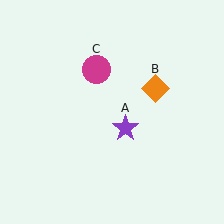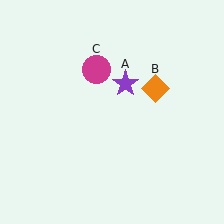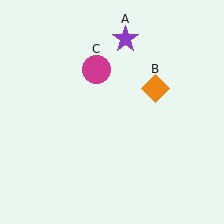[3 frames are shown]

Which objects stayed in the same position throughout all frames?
Orange diamond (object B) and magenta circle (object C) remained stationary.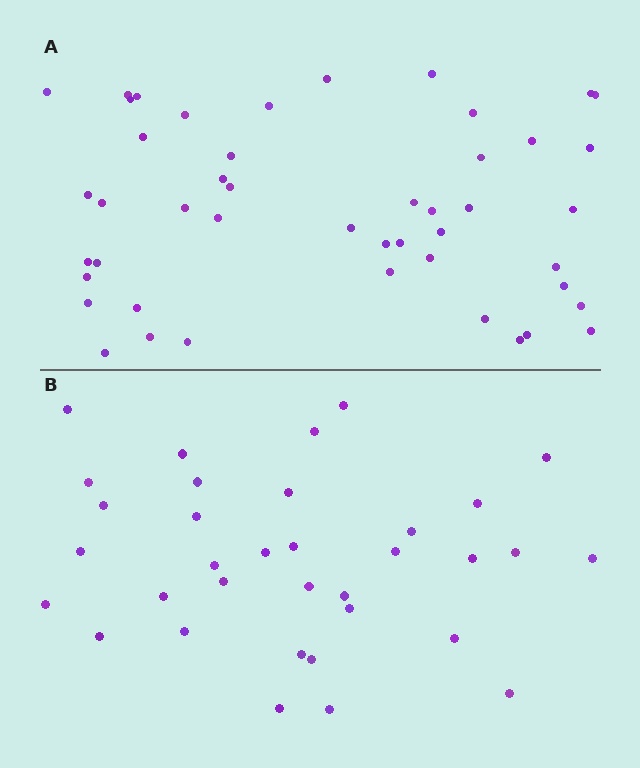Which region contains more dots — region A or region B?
Region A (the top region) has more dots.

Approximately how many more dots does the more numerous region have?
Region A has approximately 15 more dots than region B.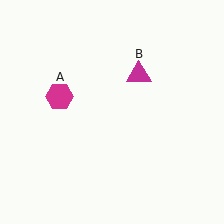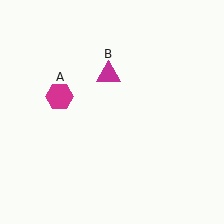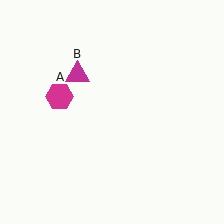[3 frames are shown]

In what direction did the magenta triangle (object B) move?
The magenta triangle (object B) moved left.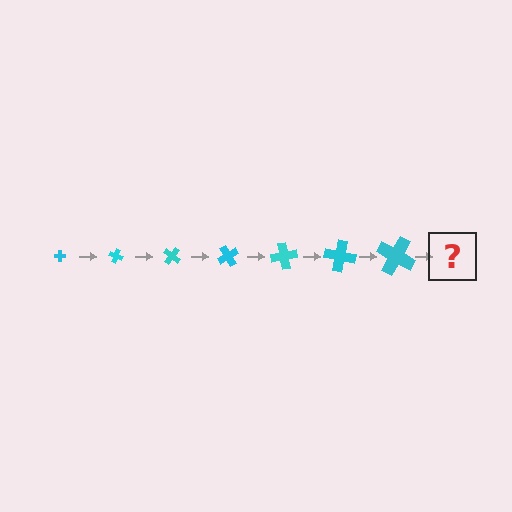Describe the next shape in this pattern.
It should be a cross, larger than the previous one and rotated 140 degrees from the start.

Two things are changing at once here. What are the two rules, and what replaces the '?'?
The two rules are that the cross grows larger each step and it rotates 20 degrees each step. The '?' should be a cross, larger than the previous one and rotated 140 degrees from the start.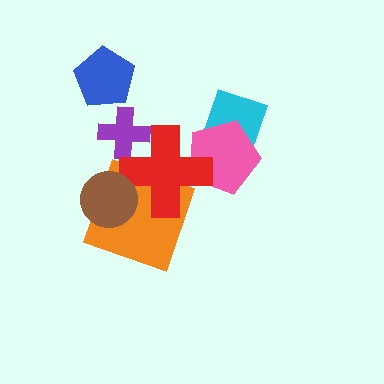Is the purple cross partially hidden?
Yes, it is partially covered by another shape.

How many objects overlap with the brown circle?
2 objects overlap with the brown circle.